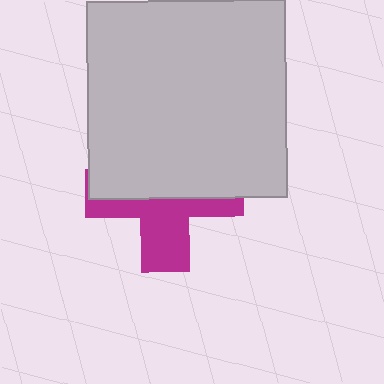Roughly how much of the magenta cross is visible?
A small part of it is visible (roughly 42%).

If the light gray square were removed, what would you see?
You would see the complete magenta cross.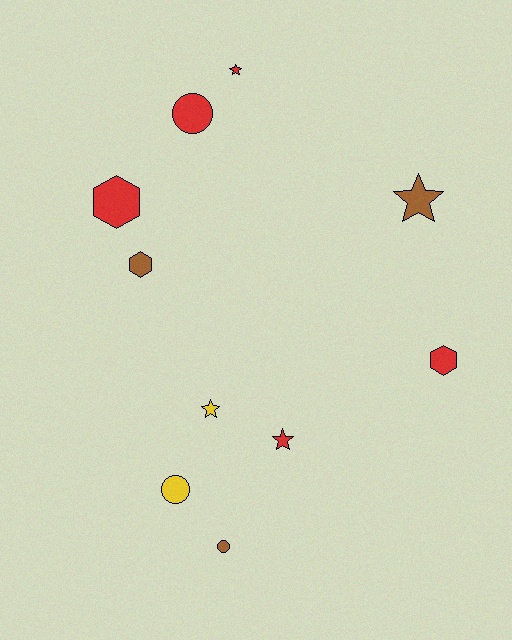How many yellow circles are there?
There is 1 yellow circle.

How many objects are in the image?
There are 10 objects.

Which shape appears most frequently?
Star, with 4 objects.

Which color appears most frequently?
Red, with 5 objects.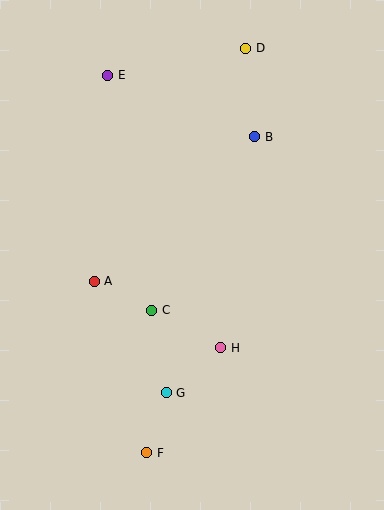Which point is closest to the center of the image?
Point C at (152, 310) is closest to the center.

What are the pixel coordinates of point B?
Point B is at (255, 137).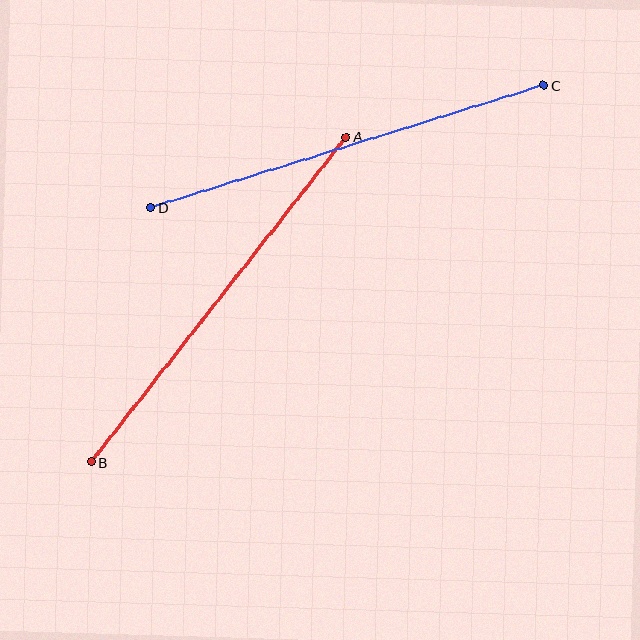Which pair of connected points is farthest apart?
Points A and B are farthest apart.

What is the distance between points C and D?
The distance is approximately 411 pixels.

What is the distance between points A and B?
The distance is approximately 413 pixels.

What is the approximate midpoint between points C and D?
The midpoint is at approximately (348, 146) pixels.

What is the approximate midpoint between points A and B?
The midpoint is at approximately (219, 300) pixels.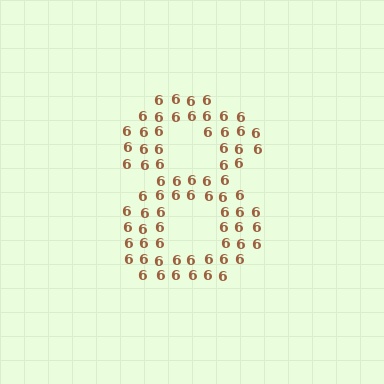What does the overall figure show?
The overall figure shows the digit 8.